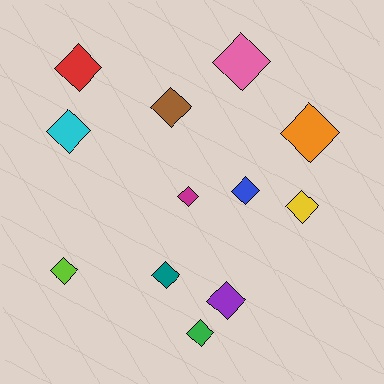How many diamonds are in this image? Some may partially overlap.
There are 12 diamonds.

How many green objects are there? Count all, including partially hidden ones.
There is 1 green object.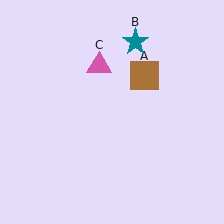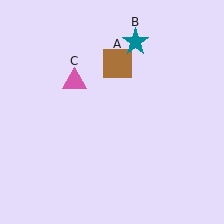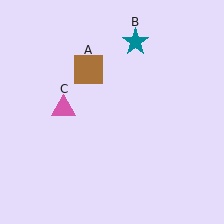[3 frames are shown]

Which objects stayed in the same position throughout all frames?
Teal star (object B) remained stationary.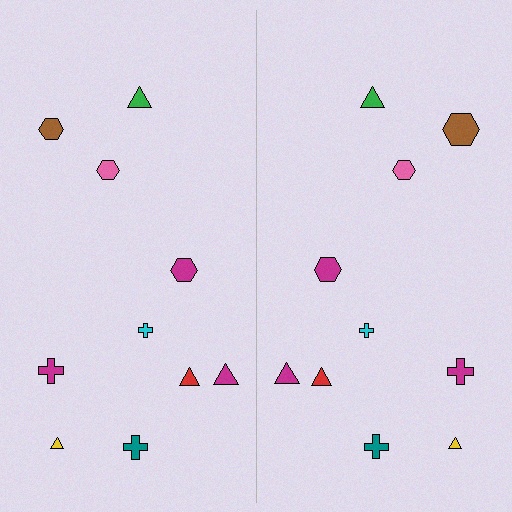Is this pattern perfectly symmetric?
No, the pattern is not perfectly symmetric. The brown hexagon on the right side has a different size than its mirror counterpart.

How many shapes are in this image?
There are 20 shapes in this image.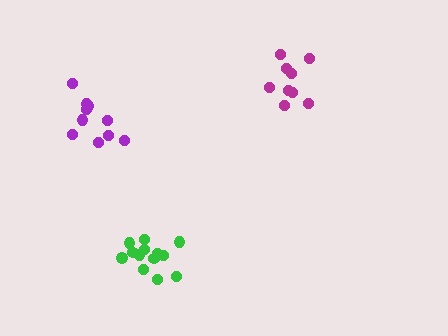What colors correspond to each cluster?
The clusters are colored: purple, green, magenta.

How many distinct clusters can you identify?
There are 3 distinct clusters.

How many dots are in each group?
Group 1: 10 dots, Group 2: 13 dots, Group 3: 9 dots (32 total).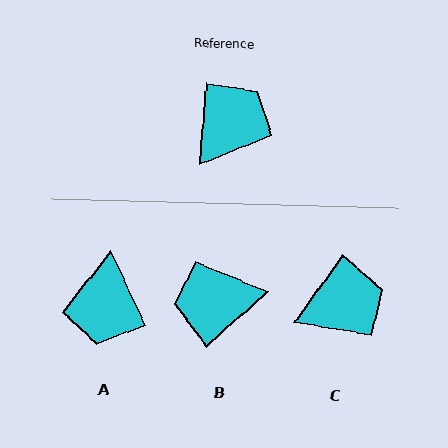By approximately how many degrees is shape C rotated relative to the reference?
Approximately 31 degrees clockwise.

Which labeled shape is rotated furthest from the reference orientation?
A, about 150 degrees away.